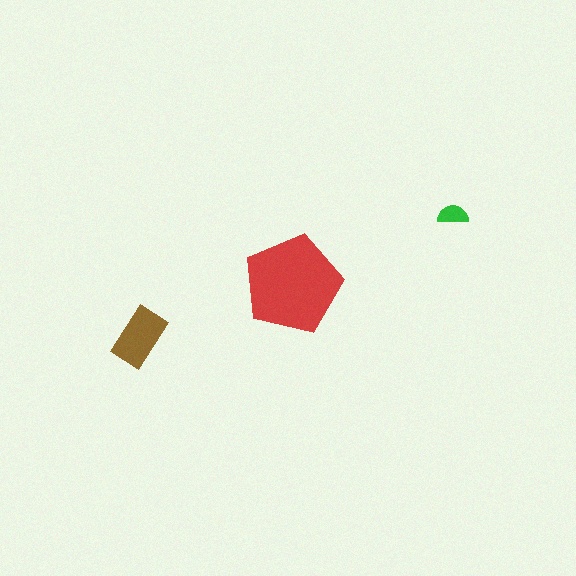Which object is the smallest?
The green semicircle.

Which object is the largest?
The red pentagon.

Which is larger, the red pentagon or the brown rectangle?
The red pentagon.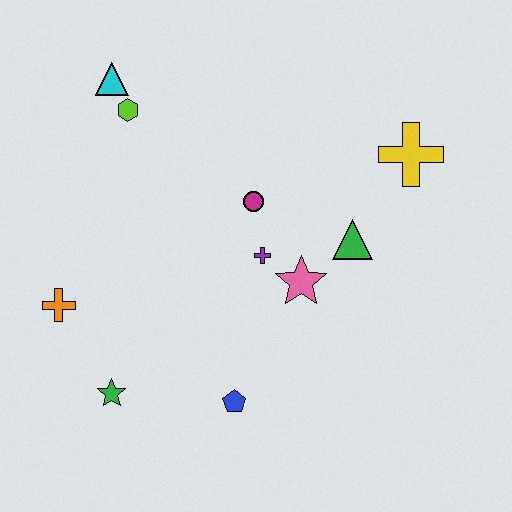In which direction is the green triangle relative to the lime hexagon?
The green triangle is to the right of the lime hexagon.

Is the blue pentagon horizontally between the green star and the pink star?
Yes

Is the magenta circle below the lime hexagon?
Yes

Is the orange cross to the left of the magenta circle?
Yes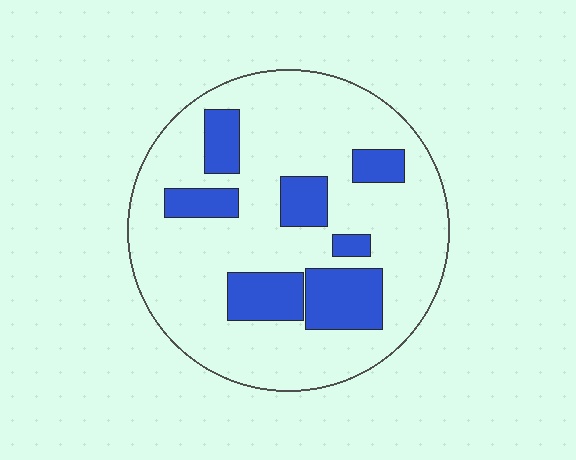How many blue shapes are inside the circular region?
7.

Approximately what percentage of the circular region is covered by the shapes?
Approximately 20%.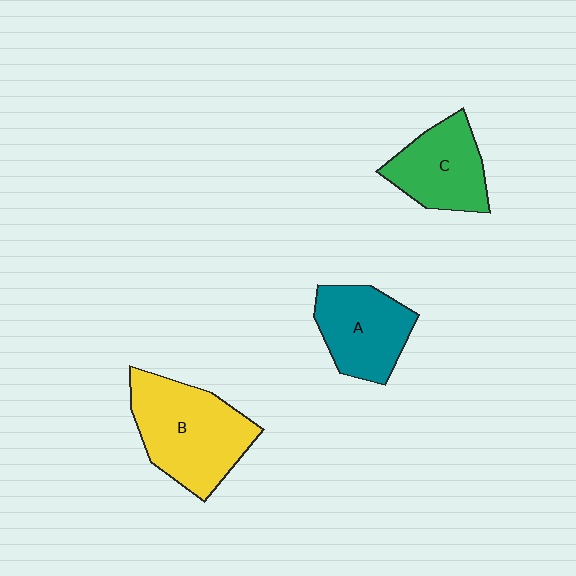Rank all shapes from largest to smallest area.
From largest to smallest: B (yellow), A (teal), C (green).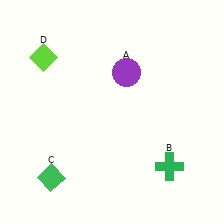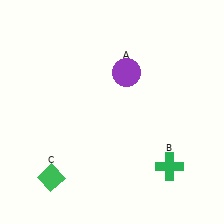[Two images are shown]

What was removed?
The lime diamond (D) was removed in Image 2.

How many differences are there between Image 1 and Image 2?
There is 1 difference between the two images.